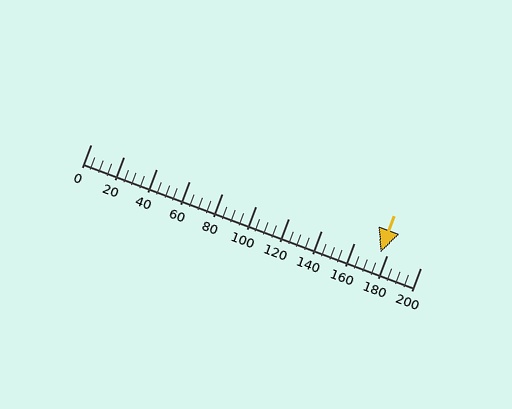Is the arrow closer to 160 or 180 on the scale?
The arrow is closer to 180.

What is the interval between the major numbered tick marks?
The major tick marks are spaced 20 units apart.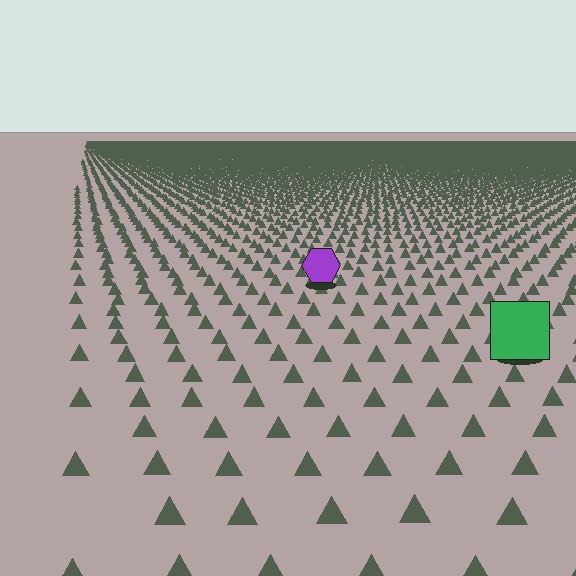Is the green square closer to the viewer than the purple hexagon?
Yes. The green square is closer — you can tell from the texture gradient: the ground texture is coarser near it.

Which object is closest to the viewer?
The green square is closest. The texture marks near it are larger and more spread out.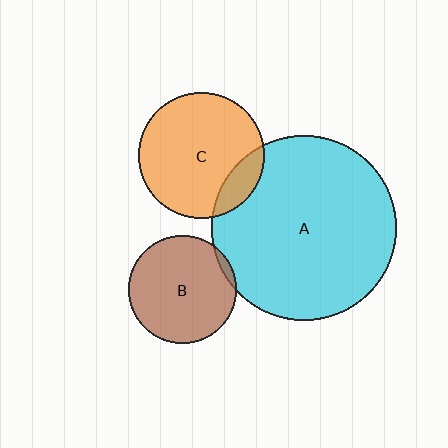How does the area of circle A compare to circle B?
Approximately 2.9 times.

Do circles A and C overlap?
Yes.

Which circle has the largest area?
Circle A (cyan).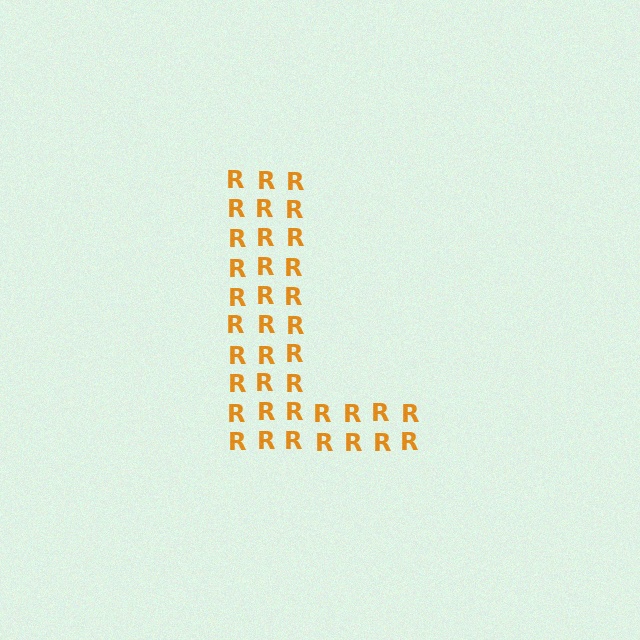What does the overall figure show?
The overall figure shows the letter L.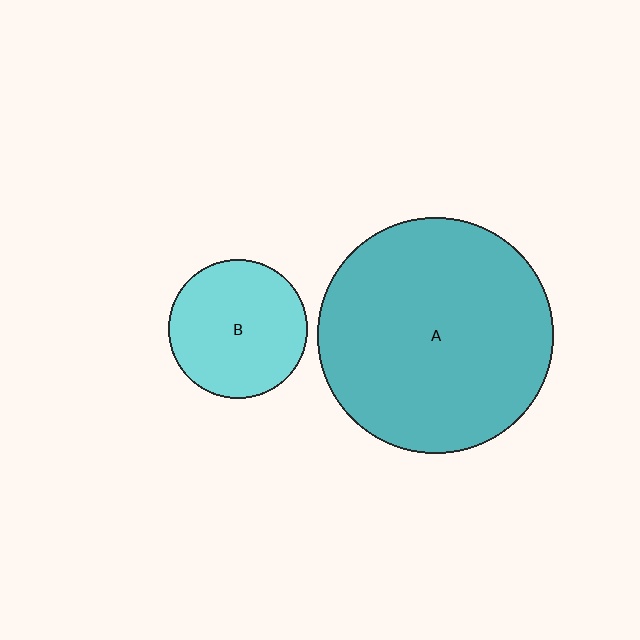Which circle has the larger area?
Circle A (teal).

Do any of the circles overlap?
No, none of the circles overlap.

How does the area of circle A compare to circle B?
Approximately 2.9 times.